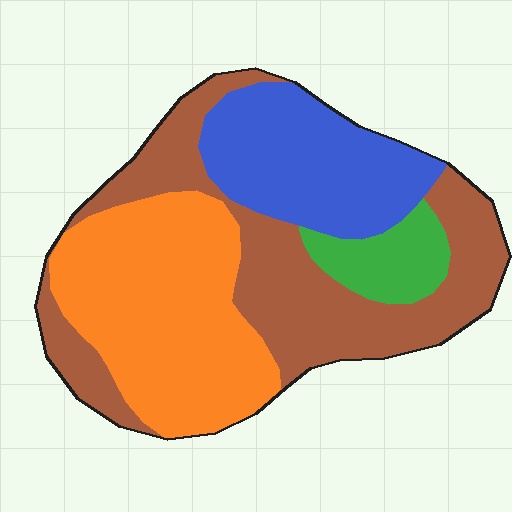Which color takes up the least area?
Green, at roughly 10%.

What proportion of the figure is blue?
Blue takes up about one fifth (1/5) of the figure.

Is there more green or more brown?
Brown.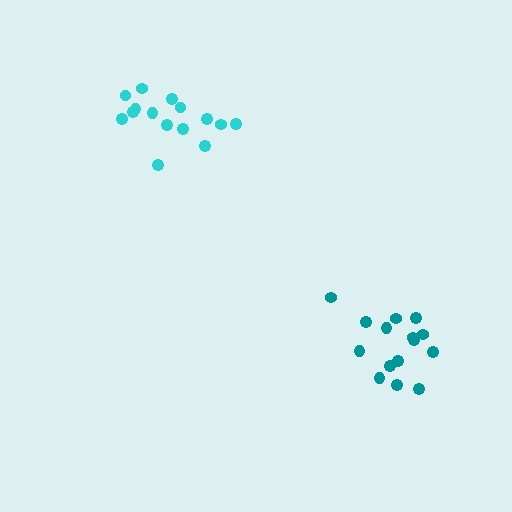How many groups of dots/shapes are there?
There are 2 groups.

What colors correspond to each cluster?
The clusters are colored: teal, cyan.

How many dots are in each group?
Group 1: 15 dots, Group 2: 15 dots (30 total).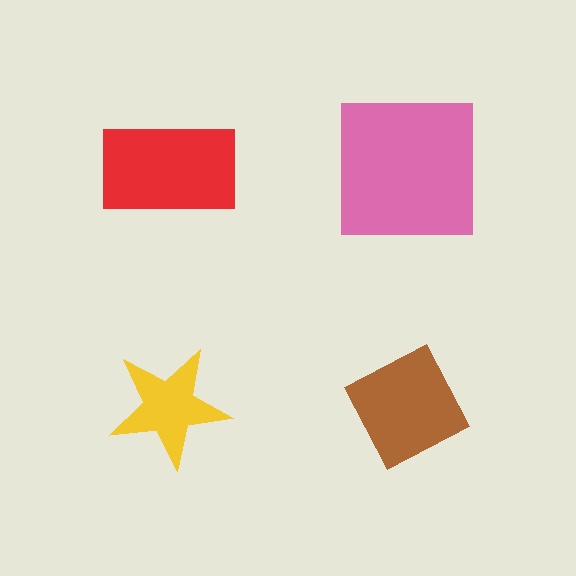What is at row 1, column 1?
A red rectangle.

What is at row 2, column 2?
A brown diamond.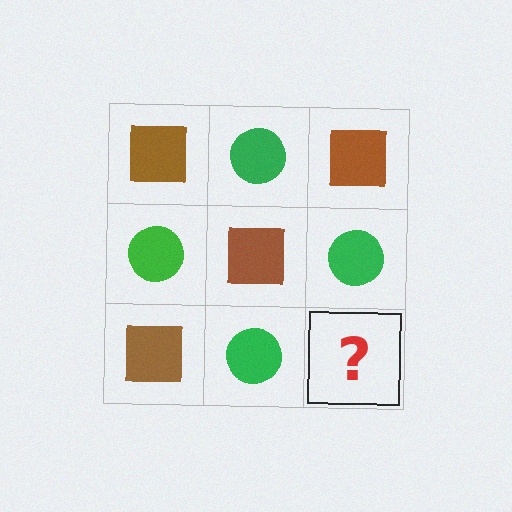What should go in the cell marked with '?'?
The missing cell should contain a brown square.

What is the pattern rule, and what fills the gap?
The rule is that it alternates brown square and green circle in a checkerboard pattern. The gap should be filled with a brown square.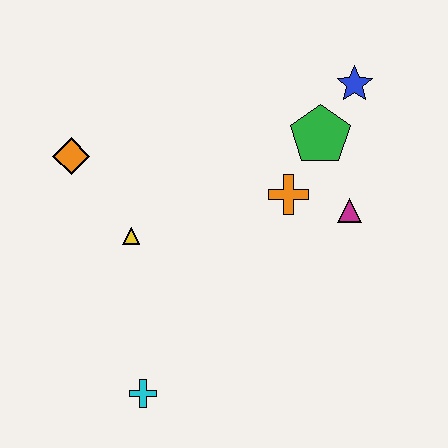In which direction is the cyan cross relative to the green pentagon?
The cyan cross is below the green pentagon.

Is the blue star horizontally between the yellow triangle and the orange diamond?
No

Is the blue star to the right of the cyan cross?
Yes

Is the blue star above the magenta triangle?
Yes